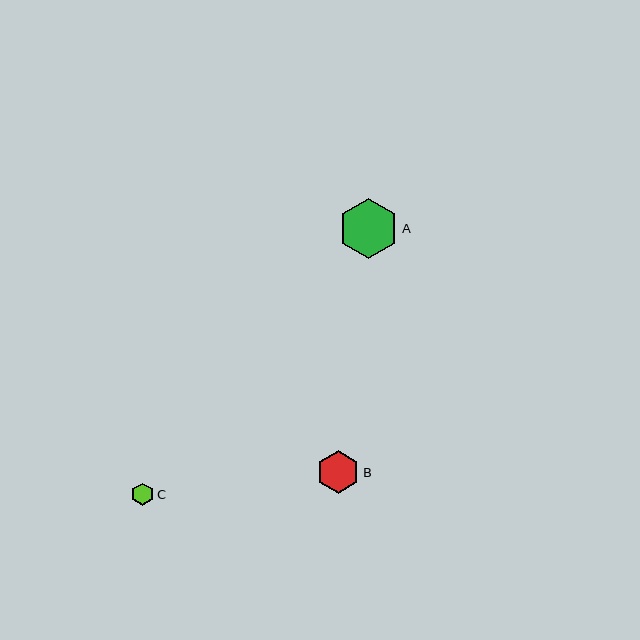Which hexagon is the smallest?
Hexagon C is the smallest with a size of approximately 22 pixels.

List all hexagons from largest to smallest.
From largest to smallest: A, B, C.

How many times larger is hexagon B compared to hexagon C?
Hexagon B is approximately 1.9 times the size of hexagon C.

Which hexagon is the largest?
Hexagon A is the largest with a size of approximately 60 pixels.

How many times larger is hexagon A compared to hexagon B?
Hexagon A is approximately 1.4 times the size of hexagon B.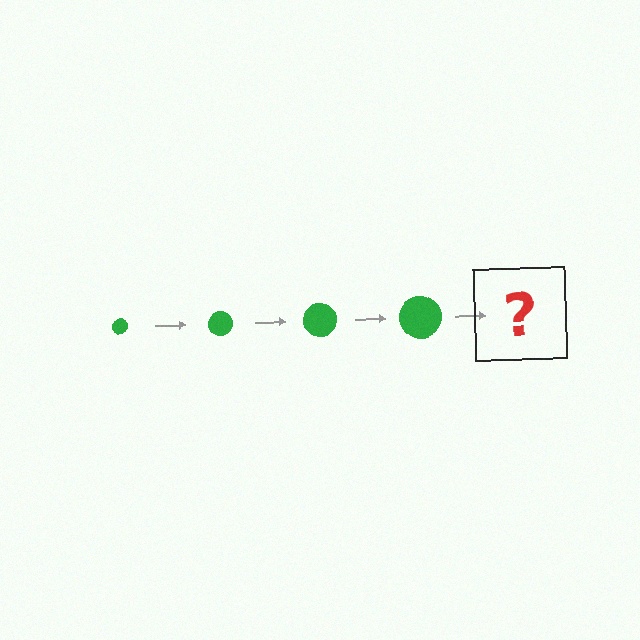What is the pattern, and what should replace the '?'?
The pattern is that the circle gets progressively larger each step. The '?' should be a green circle, larger than the previous one.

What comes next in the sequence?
The next element should be a green circle, larger than the previous one.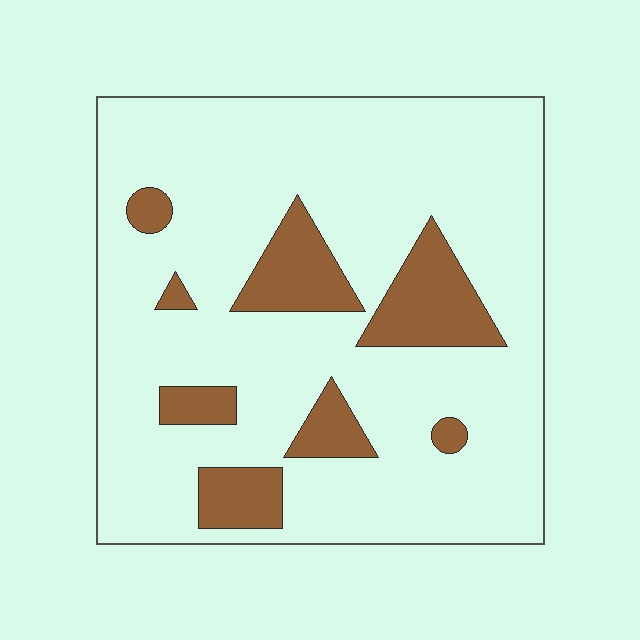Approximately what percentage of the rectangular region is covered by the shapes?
Approximately 15%.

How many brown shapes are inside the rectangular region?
8.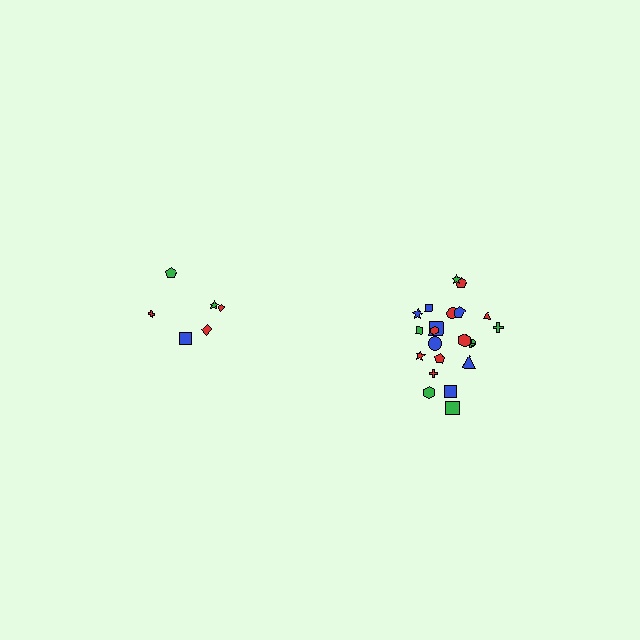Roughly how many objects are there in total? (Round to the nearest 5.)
Roughly 30 objects in total.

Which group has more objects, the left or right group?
The right group.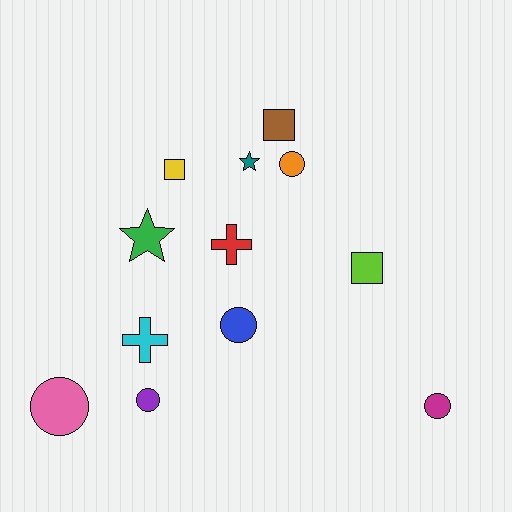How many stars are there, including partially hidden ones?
There are 2 stars.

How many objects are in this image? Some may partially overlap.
There are 12 objects.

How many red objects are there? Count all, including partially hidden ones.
There is 1 red object.